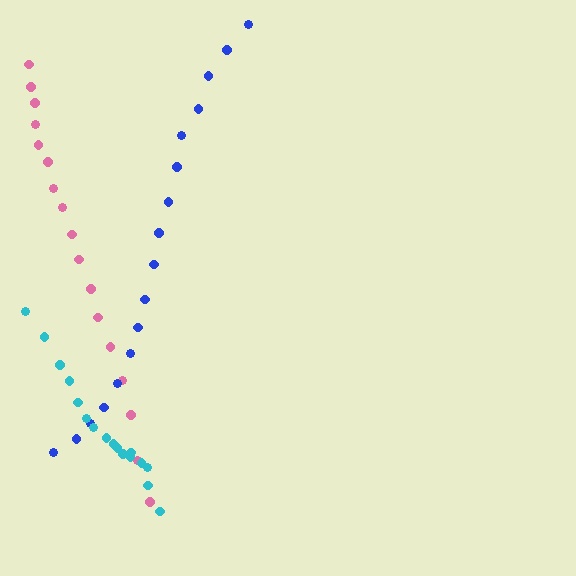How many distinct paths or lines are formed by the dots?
There are 3 distinct paths.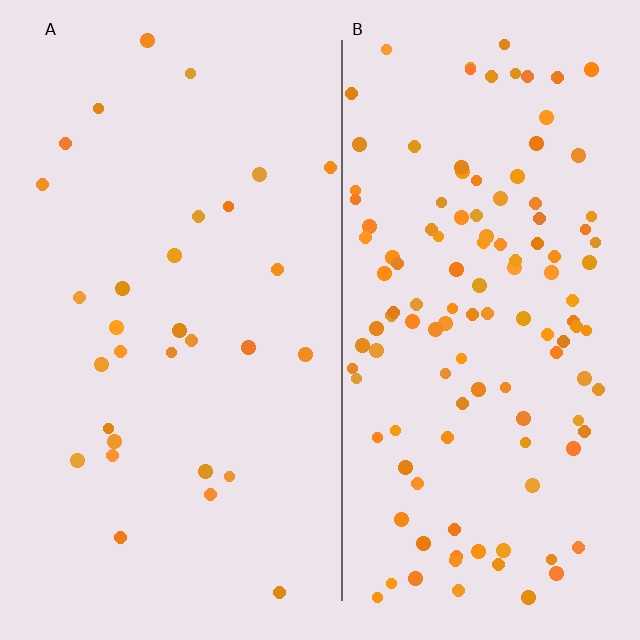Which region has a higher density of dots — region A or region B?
B (the right).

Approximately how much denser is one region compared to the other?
Approximately 4.1× — region B over region A.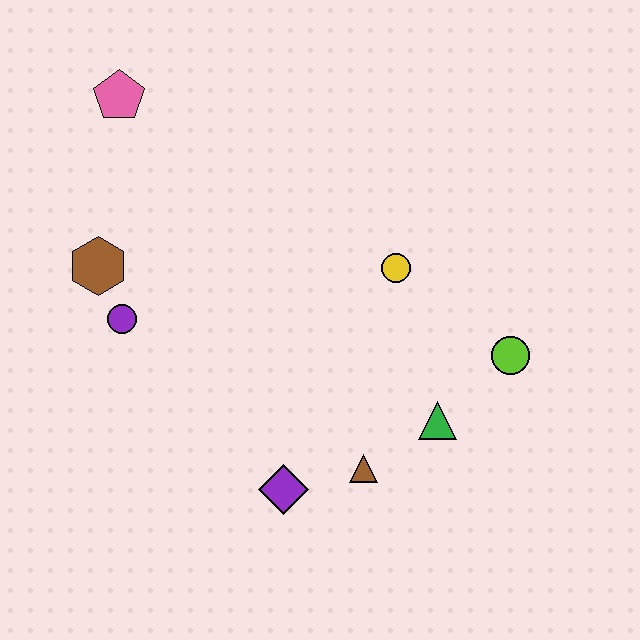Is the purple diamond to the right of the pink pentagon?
Yes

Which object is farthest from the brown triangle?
The pink pentagon is farthest from the brown triangle.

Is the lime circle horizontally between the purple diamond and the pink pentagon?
No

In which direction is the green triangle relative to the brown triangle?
The green triangle is to the right of the brown triangle.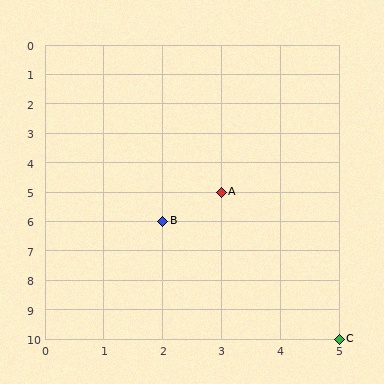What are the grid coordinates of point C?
Point C is at grid coordinates (5, 10).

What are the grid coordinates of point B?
Point B is at grid coordinates (2, 6).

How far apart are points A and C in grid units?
Points A and C are 2 columns and 5 rows apart (about 5.4 grid units diagonally).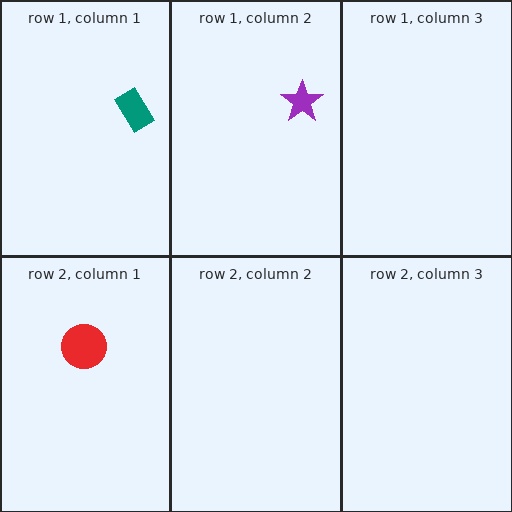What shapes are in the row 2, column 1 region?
The red circle.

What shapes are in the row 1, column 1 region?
The teal rectangle.